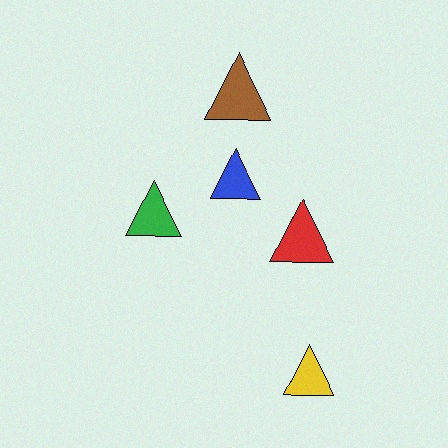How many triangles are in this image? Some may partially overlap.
There are 5 triangles.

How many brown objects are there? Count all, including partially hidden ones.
There is 1 brown object.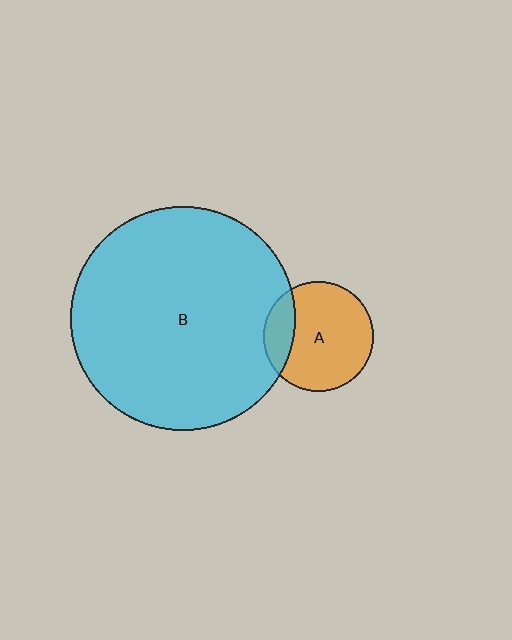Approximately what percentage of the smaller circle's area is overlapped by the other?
Approximately 20%.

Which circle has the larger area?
Circle B (cyan).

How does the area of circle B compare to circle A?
Approximately 4.2 times.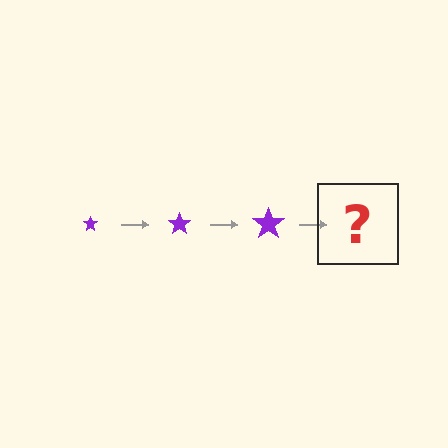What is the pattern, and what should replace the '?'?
The pattern is that the star gets progressively larger each step. The '?' should be a purple star, larger than the previous one.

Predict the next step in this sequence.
The next step is a purple star, larger than the previous one.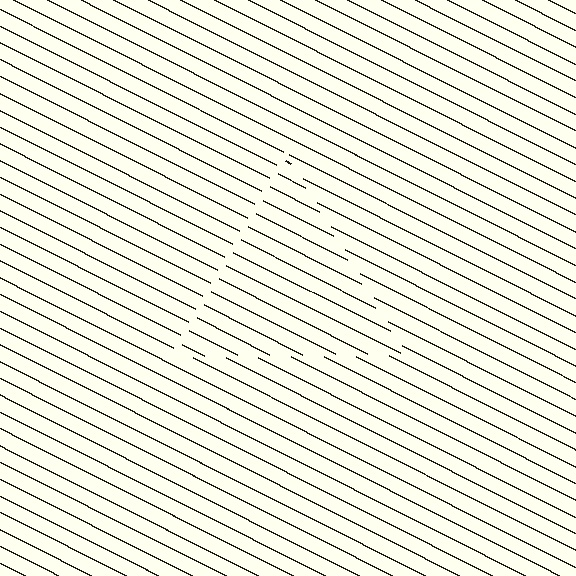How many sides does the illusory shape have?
3 sides — the line-ends trace a triangle.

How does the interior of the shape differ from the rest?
The interior of the shape contains the same grating, shifted by half a period — the contour is defined by the phase discontinuity where line-ends from the inner and outer gratings abut.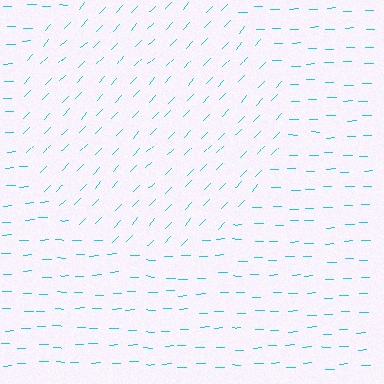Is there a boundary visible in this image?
Yes, there is a texture boundary formed by a change in line orientation.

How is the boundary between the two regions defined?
The boundary is defined purely by a change in line orientation (approximately 45 degrees difference). All lines are the same color and thickness.